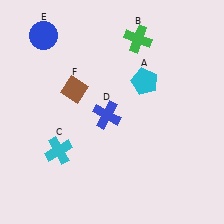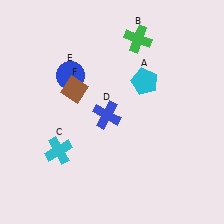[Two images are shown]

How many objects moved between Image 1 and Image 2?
1 object moved between the two images.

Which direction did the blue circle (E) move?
The blue circle (E) moved down.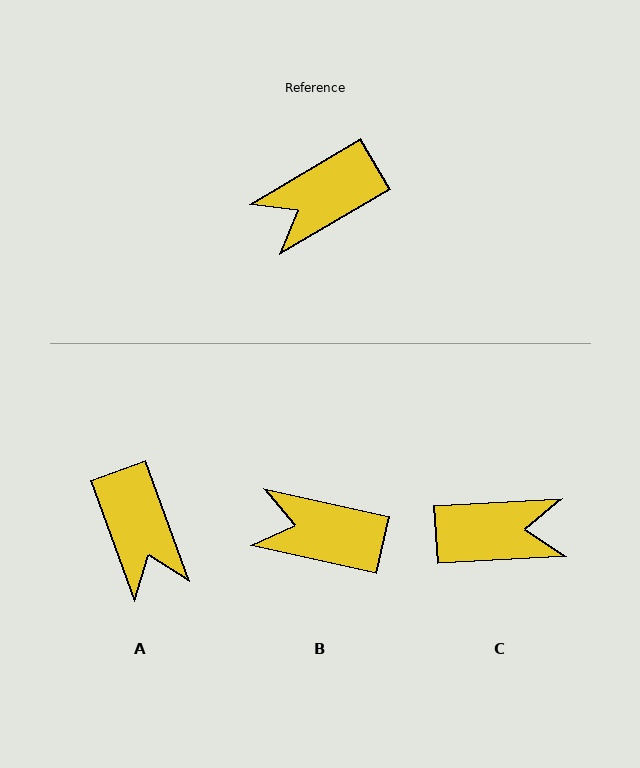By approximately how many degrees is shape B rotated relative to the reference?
Approximately 43 degrees clockwise.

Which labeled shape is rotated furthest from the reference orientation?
C, about 153 degrees away.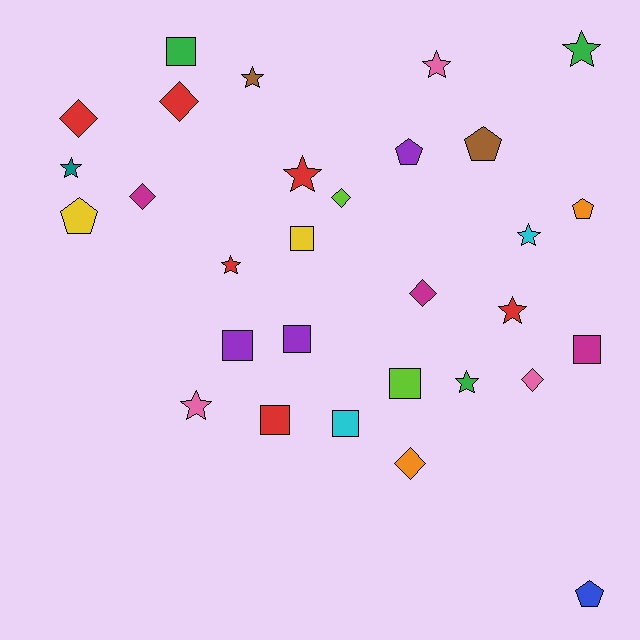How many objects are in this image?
There are 30 objects.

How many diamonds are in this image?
There are 7 diamonds.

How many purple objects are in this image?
There are 3 purple objects.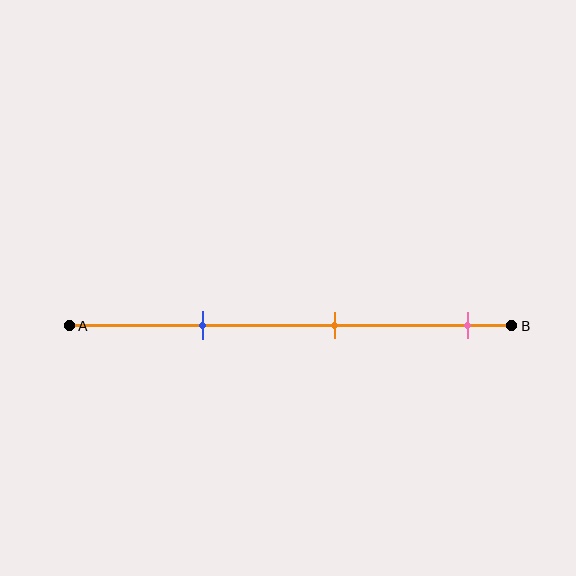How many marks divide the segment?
There are 3 marks dividing the segment.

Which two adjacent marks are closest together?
The blue and orange marks are the closest adjacent pair.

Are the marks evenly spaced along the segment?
Yes, the marks are approximately evenly spaced.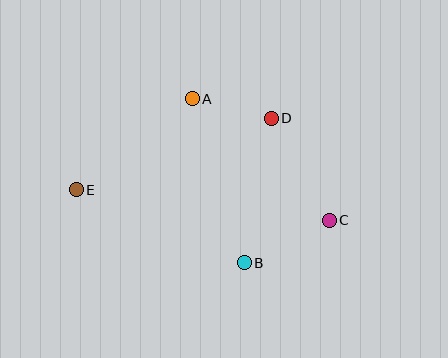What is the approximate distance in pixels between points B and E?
The distance between B and E is approximately 183 pixels.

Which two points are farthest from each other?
Points C and E are farthest from each other.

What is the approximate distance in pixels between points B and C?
The distance between B and C is approximately 95 pixels.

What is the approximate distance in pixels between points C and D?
The distance between C and D is approximately 117 pixels.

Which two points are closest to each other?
Points A and D are closest to each other.